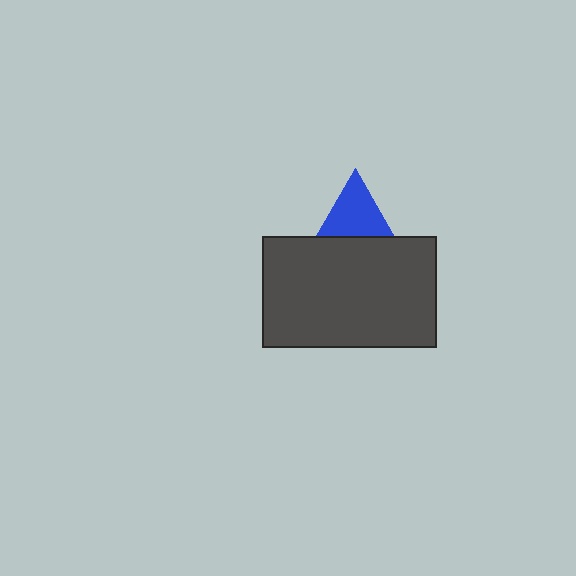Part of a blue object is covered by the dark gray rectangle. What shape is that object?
It is a triangle.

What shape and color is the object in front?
The object in front is a dark gray rectangle.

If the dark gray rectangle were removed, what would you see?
You would see the complete blue triangle.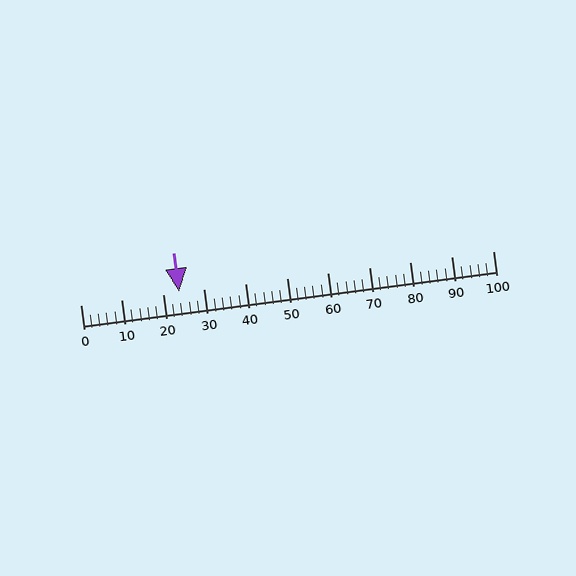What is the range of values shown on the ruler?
The ruler shows values from 0 to 100.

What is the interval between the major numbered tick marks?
The major tick marks are spaced 10 units apart.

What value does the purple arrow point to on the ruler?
The purple arrow points to approximately 24.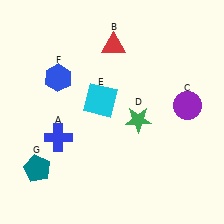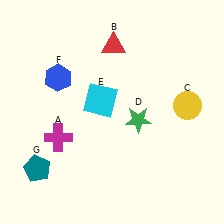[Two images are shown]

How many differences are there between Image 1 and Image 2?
There are 2 differences between the two images.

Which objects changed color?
A changed from blue to magenta. C changed from purple to yellow.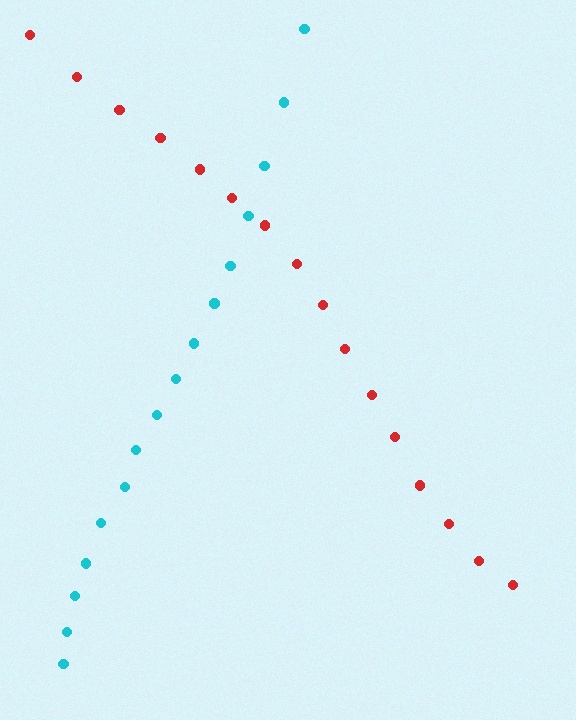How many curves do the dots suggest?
There are 2 distinct paths.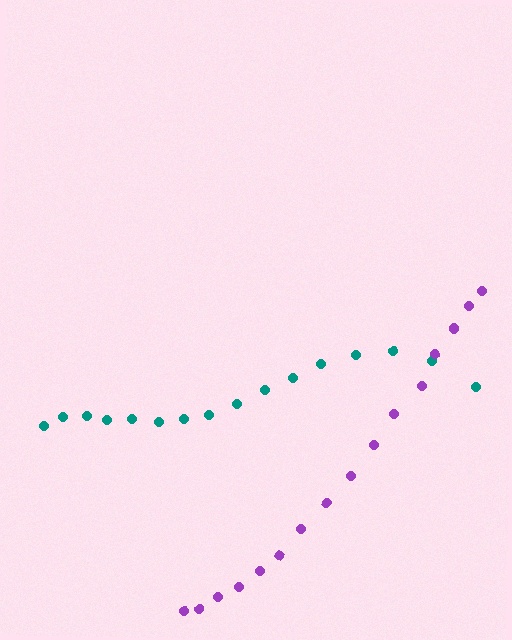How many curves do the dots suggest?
There are 2 distinct paths.